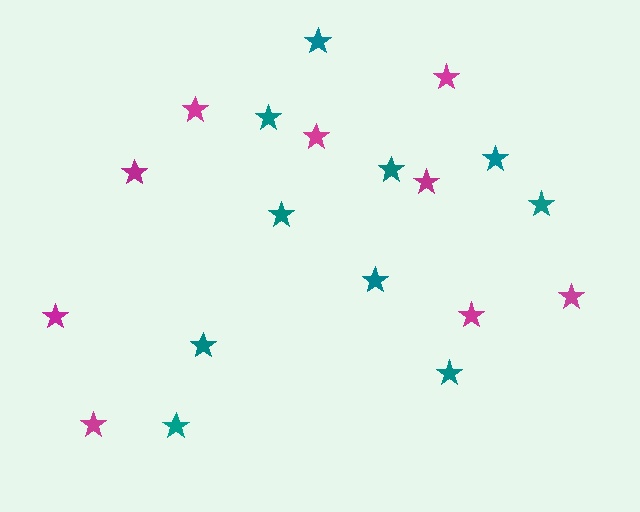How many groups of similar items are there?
There are 2 groups: one group of magenta stars (9) and one group of teal stars (10).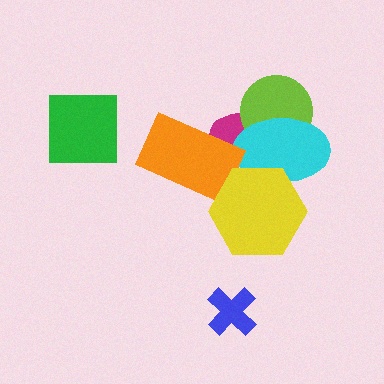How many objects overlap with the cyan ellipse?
3 objects overlap with the cyan ellipse.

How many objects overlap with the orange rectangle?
2 objects overlap with the orange rectangle.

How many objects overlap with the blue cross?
0 objects overlap with the blue cross.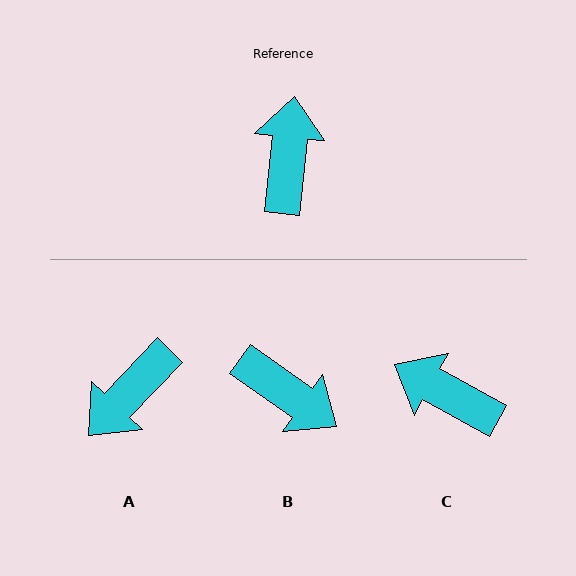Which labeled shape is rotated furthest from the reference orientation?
A, about 143 degrees away.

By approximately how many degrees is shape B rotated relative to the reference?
Approximately 119 degrees clockwise.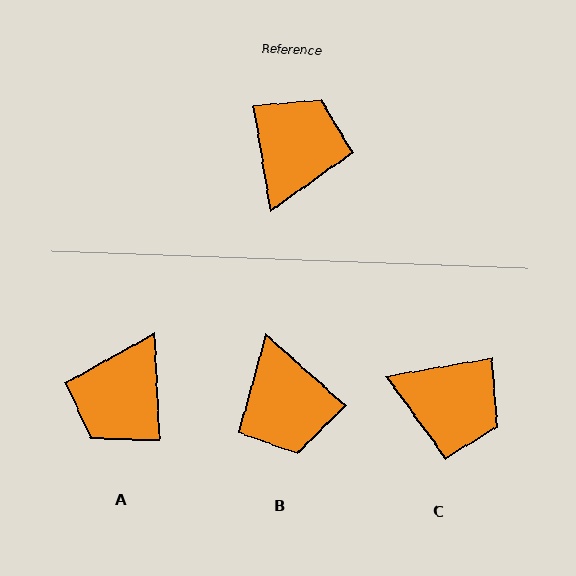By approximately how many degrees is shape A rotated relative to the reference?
Approximately 173 degrees counter-clockwise.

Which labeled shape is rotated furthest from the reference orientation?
A, about 173 degrees away.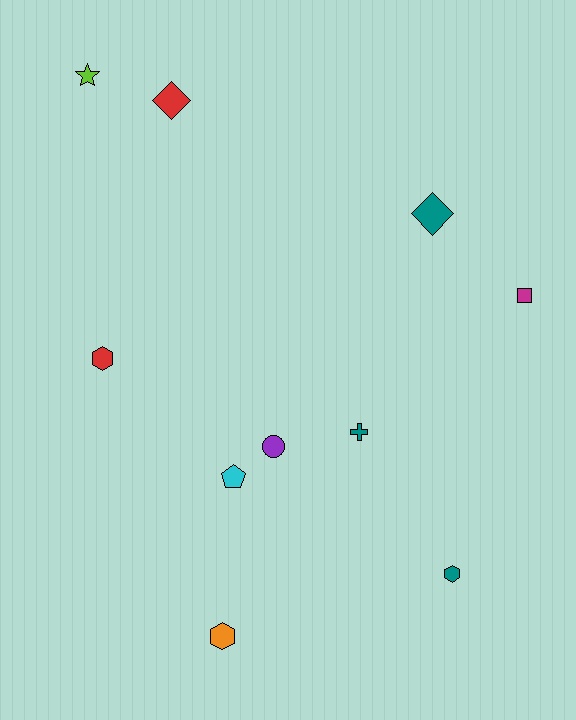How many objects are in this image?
There are 10 objects.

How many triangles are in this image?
There are no triangles.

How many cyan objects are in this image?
There is 1 cyan object.